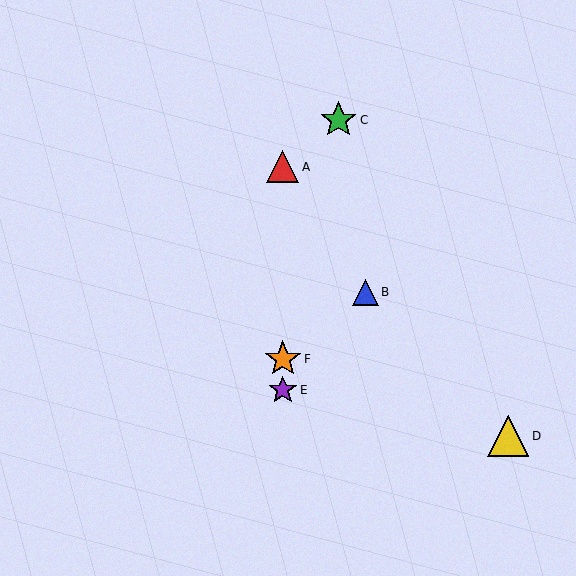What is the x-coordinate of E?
Object E is at x≈283.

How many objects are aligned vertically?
3 objects (A, E, F) are aligned vertically.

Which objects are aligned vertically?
Objects A, E, F are aligned vertically.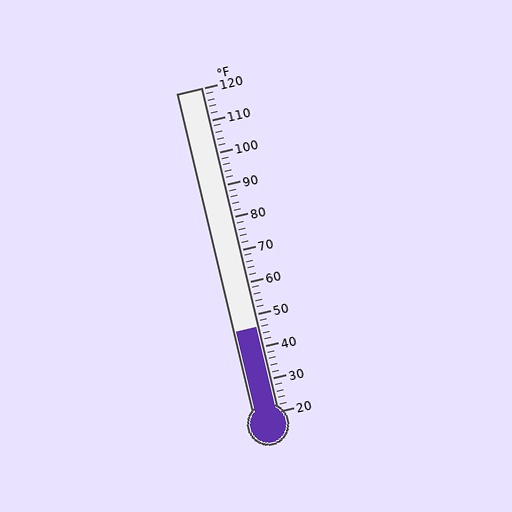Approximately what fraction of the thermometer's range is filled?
The thermometer is filled to approximately 25% of its range.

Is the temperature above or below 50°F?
The temperature is below 50°F.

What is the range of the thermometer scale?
The thermometer scale ranges from 20°F to 120°F.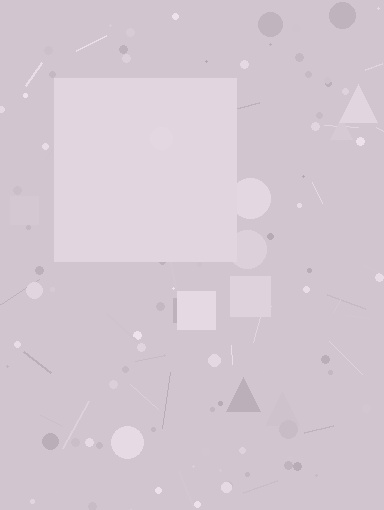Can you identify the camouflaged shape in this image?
The camouflaged shape is a square.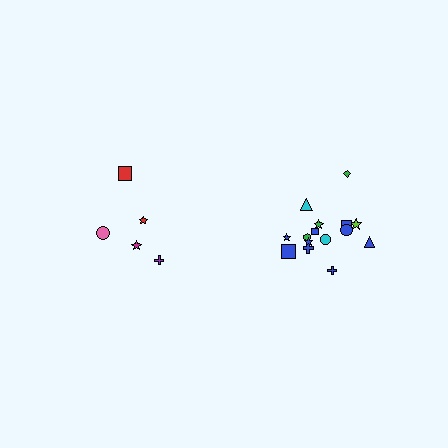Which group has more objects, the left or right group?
The right group.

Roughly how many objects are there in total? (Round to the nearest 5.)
Roughly 20 objects in total.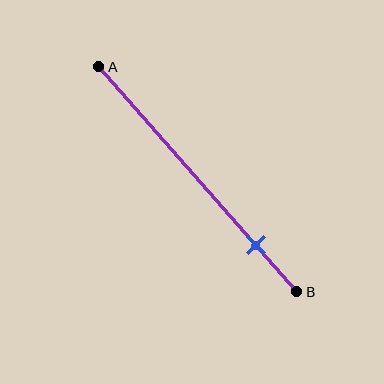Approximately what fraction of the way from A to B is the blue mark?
The blue mark is approximately 80% of the way from A to B.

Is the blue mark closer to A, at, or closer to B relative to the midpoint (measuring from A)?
The blue mark is closer to point B than the midpoint of segment AB.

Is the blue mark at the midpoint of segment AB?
No, the mark is at about 80% from A, not at the 50% midpoint.